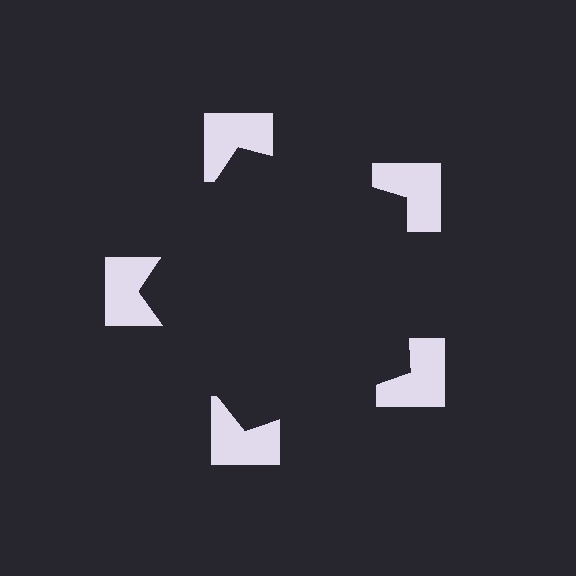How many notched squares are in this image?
There are 5 — one at each vertex of the illusory pentagon.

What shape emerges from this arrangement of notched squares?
An illusory pentagon — its edges are inferred from the aligned wedge cuts in the notched squares, not physically drawn.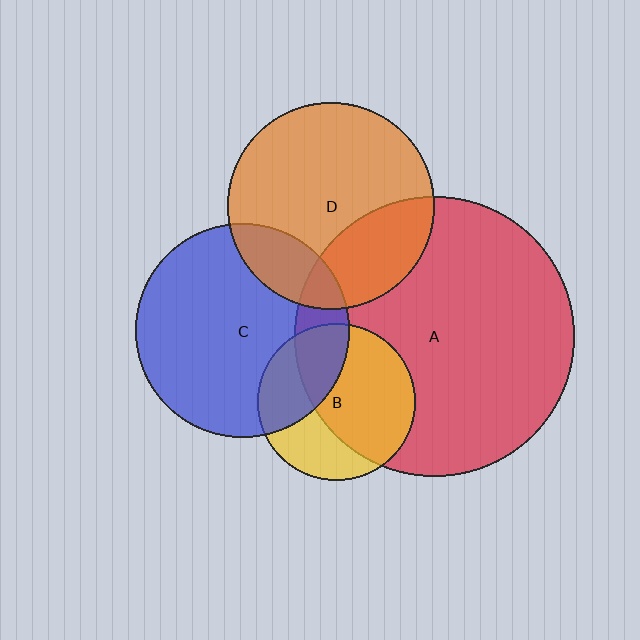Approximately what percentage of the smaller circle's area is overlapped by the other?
Approximately 60%.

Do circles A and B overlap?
Yes.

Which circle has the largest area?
Circle A (red).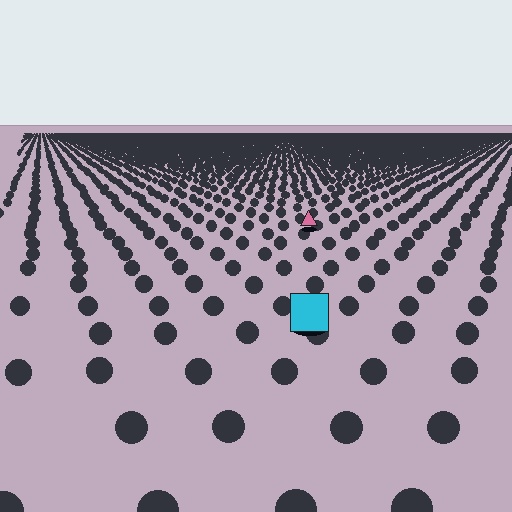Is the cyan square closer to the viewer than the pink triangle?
Yes. The cyan square is closer — you can tell from the texture gradient: the ground texture is coarser near it.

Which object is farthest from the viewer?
The pink triangle is farthest from the viewer. It appears smaller and the ground texture around it is denser.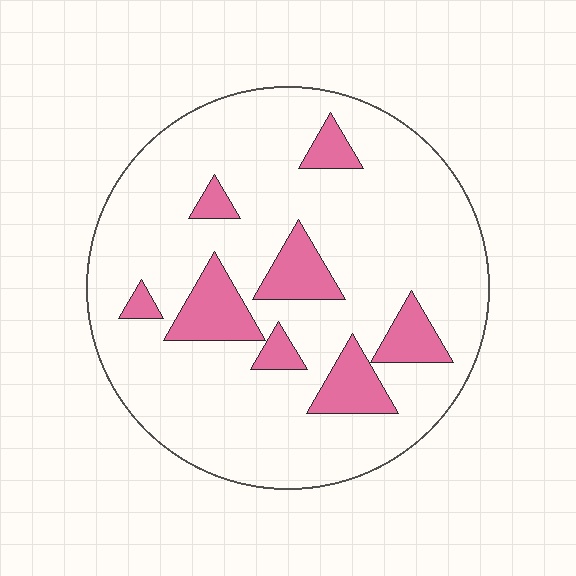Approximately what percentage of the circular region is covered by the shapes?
Approximately 15%.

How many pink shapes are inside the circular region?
8.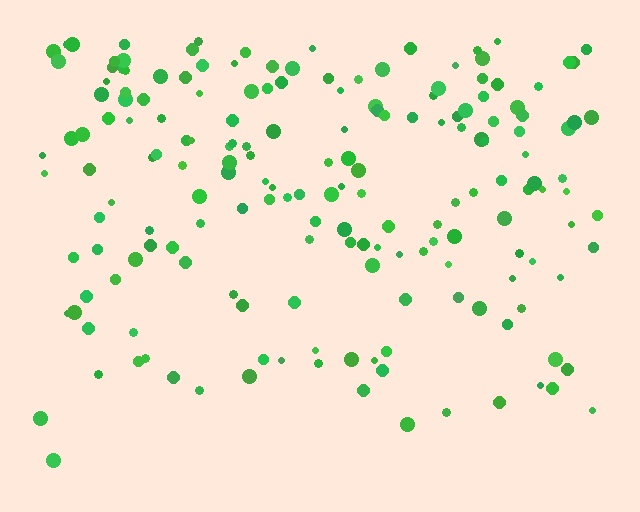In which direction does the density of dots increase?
From bottom to top, with the top side densest.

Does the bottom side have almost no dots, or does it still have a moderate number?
Still a moderate number, just noticeably fewer than the top.